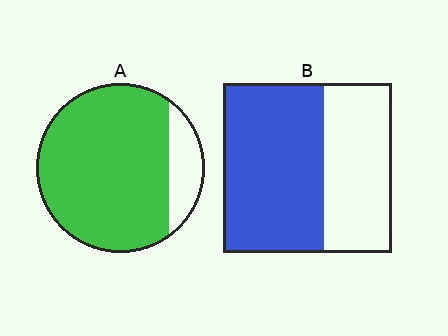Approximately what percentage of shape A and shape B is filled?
A is approximately 85% and B is approximately 60%.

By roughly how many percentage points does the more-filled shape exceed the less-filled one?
By roughly 25 percentage points (A over B).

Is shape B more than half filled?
Yes.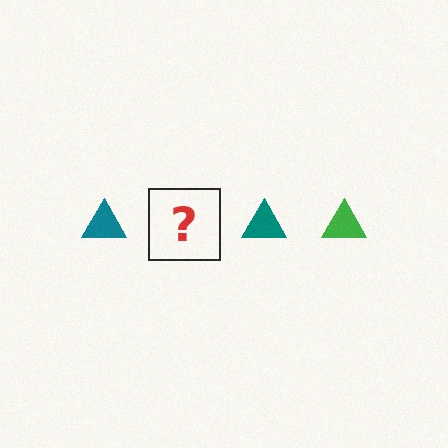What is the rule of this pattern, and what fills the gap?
The rule is that the pattern cycles through teal, green triangles. The gap should be filled with a green triangle.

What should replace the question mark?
The question mark should be replaced with a green triangle.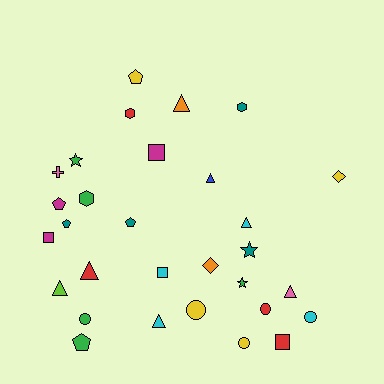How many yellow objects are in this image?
There are 4 yellow objects.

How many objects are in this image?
There are 30 objects.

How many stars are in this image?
There are 3 stars.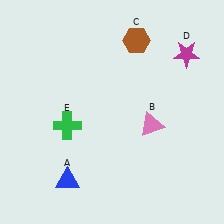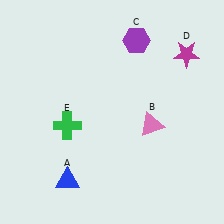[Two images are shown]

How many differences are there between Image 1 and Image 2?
There is 1 difference between the two images.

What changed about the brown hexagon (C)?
In Image 1, C is brown. In Image 2, it changed to purple.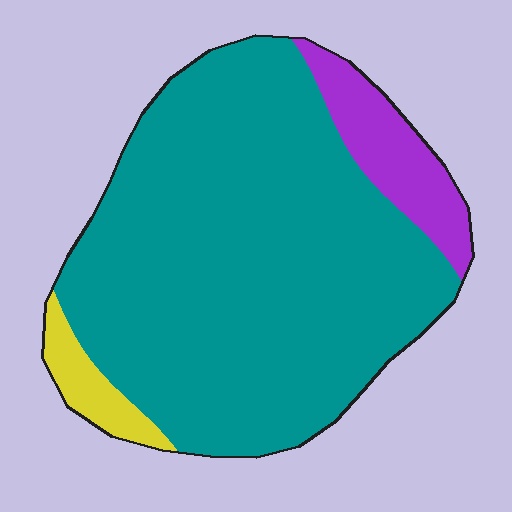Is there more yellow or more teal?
Teal.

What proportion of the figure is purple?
Purple covers about 10% of the figure.